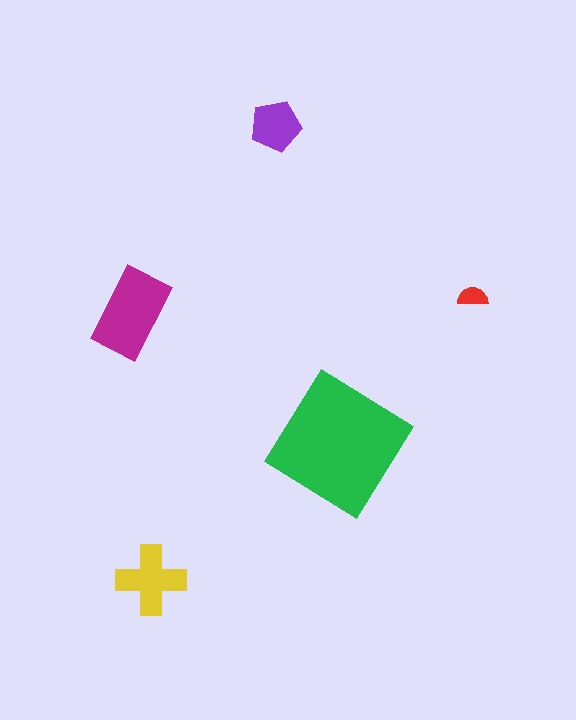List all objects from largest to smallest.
The green diamond, the magenta rectangle, the yellow cross, the purple pentagon, the red semicircle.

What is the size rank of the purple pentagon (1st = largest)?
4th.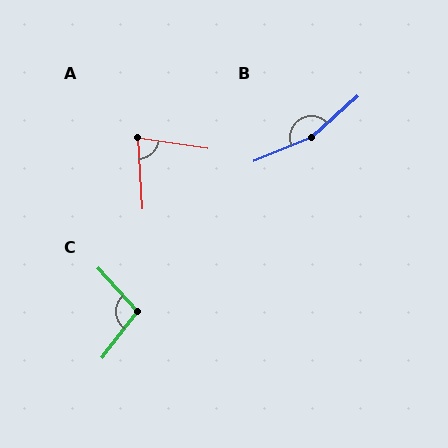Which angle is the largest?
B, at approximately 160 degrees.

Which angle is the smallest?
A, at approximately 78 degrees.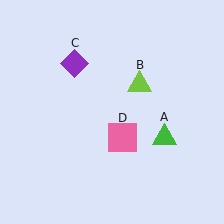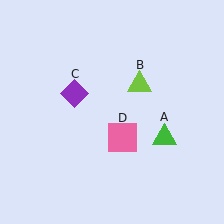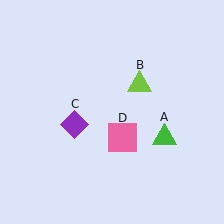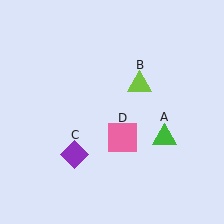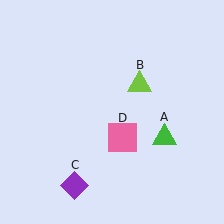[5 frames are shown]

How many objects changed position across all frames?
1 object changed position: purple diamond (object C).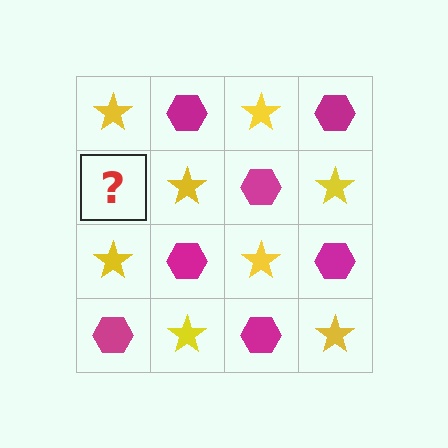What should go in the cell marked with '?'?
The missing cell should contain a magenta hexagon.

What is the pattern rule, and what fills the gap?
The rule is that it alternates yellow star and magenta hexagon in a checkerboard pattern. The gap should be filled with a magenta hexagon.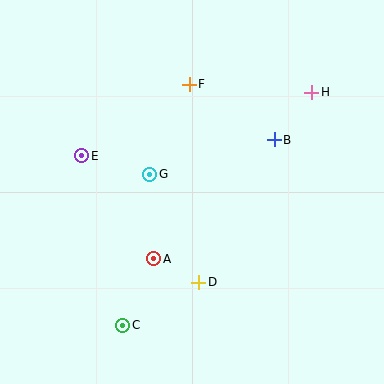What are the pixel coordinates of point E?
Point E is at (82, 156).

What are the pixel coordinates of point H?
Point H is at (312, 92).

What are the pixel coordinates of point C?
Point C is at (123, 325).